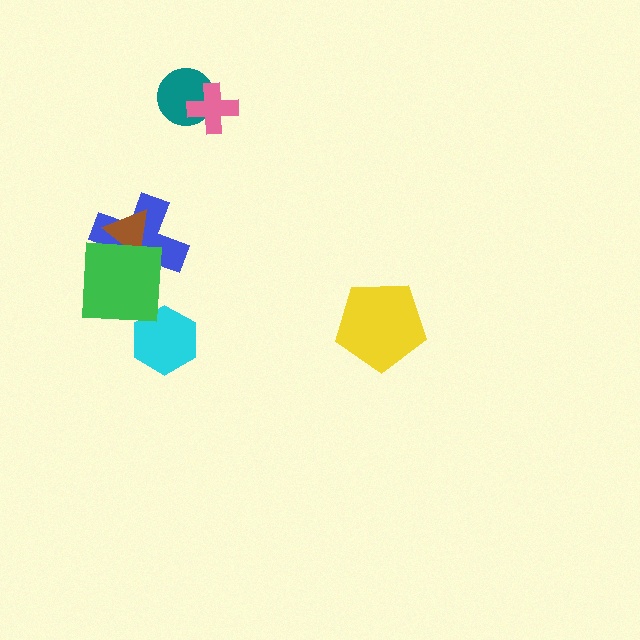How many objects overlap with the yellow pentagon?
0 objects overlap with the yellow pentagon.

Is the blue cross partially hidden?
Yes, it is partially covered by another shape.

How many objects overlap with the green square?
2 objects overlap with the green square.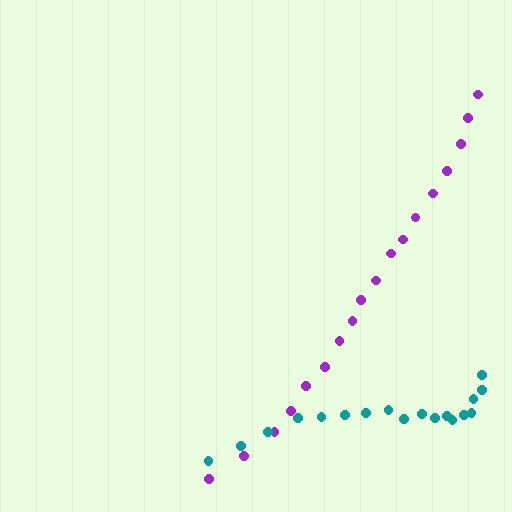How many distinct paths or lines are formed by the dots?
There are 2 distinct paths.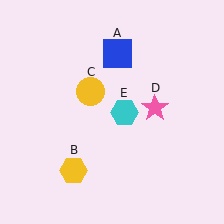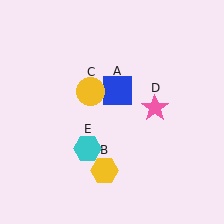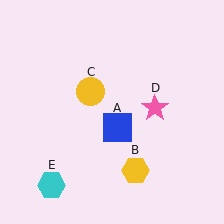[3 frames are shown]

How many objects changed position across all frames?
3 objects changed position: blue square (object A), yellow hexagon (object B), cyan hexagon (object E).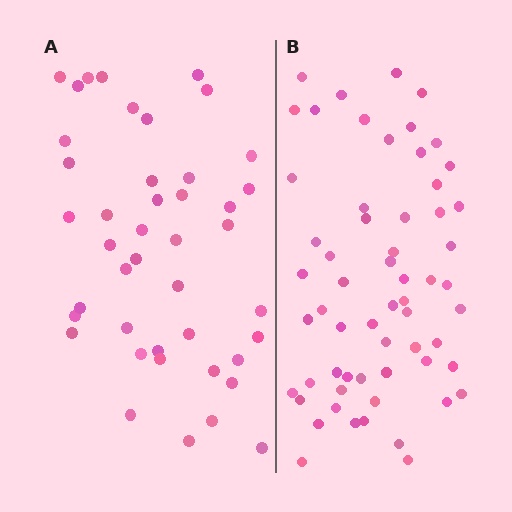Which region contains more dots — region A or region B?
Region B (the right region) has more dots.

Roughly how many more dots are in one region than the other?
Region B has approximately 15 more dots than region A.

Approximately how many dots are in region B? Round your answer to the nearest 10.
About 60 dots.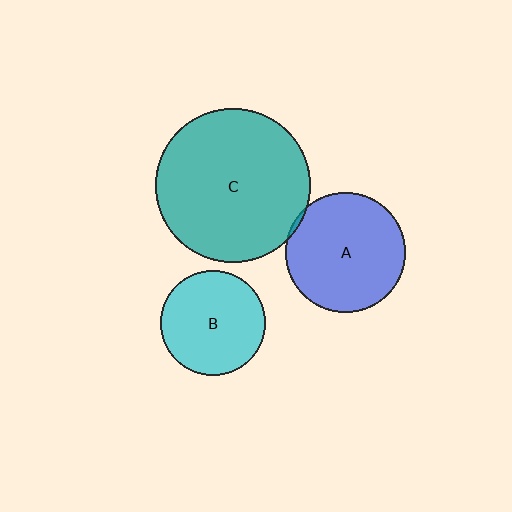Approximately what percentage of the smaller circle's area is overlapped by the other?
Approximately 5%.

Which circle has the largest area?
Circle C (teal).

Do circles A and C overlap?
Yes.